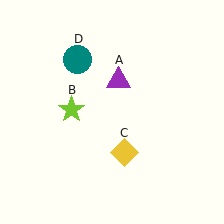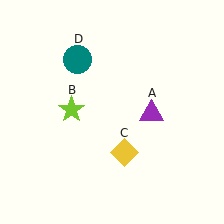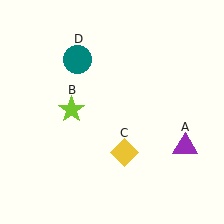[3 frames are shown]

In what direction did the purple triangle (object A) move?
The purple triangle (object A) moved down and to the right.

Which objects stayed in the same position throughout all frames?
Lime star (object B) and yellow diamond (object C) and teal circle (object D) remained stationary.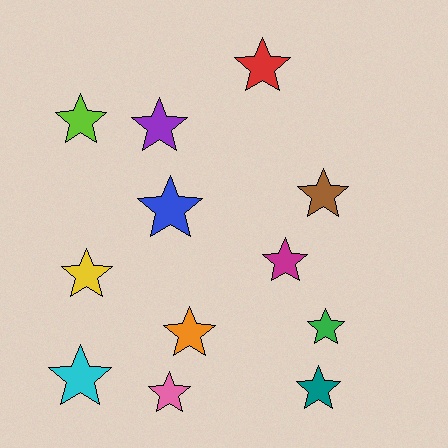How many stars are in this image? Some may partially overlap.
There are 12 stars.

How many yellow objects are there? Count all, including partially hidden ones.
There is 1 yellow object.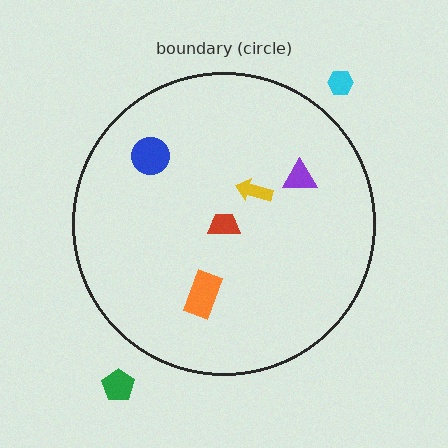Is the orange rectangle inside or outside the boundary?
Inside.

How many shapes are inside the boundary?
5 inside, 2 outside.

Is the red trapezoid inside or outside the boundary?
Inside.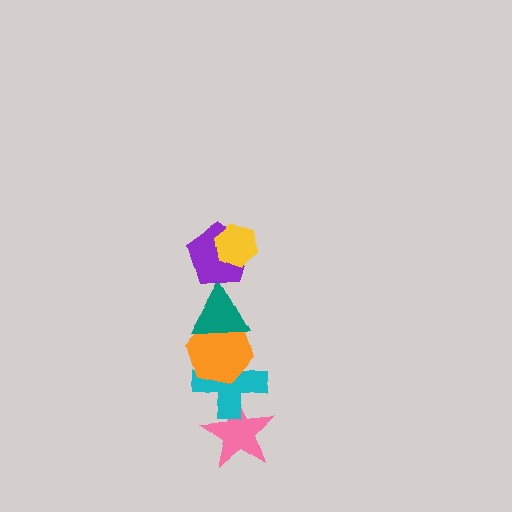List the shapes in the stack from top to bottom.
From top to bottom: the yellow hexagon, the purple pentagon, the teal triangle, the orange hexagon, the cyan cross, the pink star.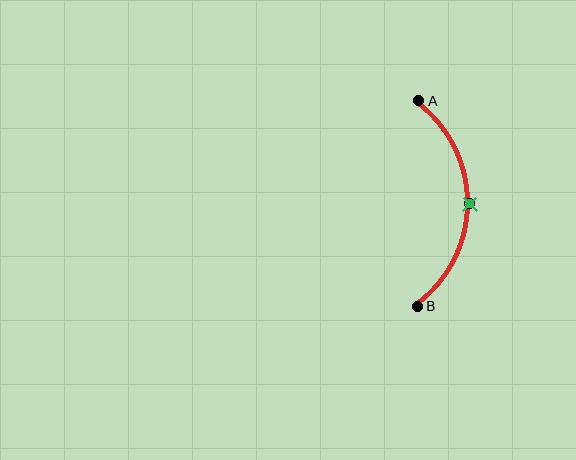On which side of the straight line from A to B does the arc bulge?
The arc bulges to the right of the straight line connecting A and B.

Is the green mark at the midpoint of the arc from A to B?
Yes. The green mark lies on the arc at equal arc-length from both A and B — it is the arc midpoint.